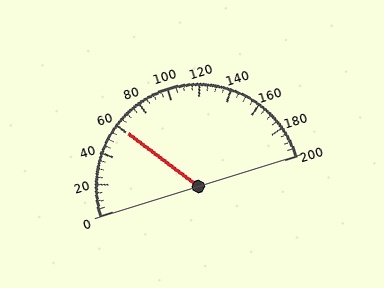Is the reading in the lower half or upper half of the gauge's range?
The reading is in the lower half of the range (0 to 200).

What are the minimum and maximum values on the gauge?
The gauge ranges from 0 to 200.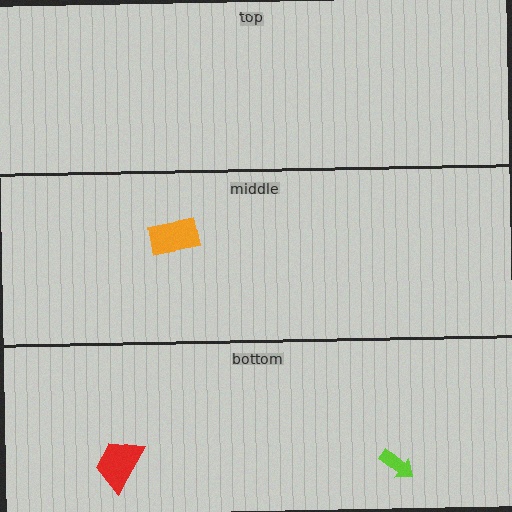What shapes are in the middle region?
The orange rectangle.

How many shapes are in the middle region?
1.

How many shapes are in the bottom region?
2.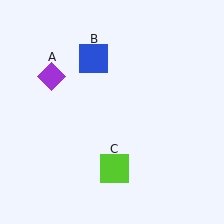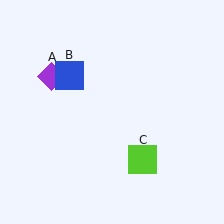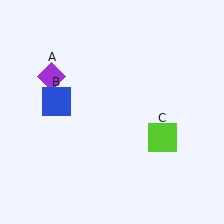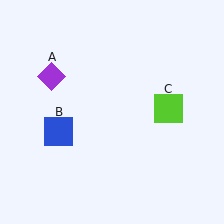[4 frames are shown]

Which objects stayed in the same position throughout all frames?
Purple diamond (object A) remained stationary.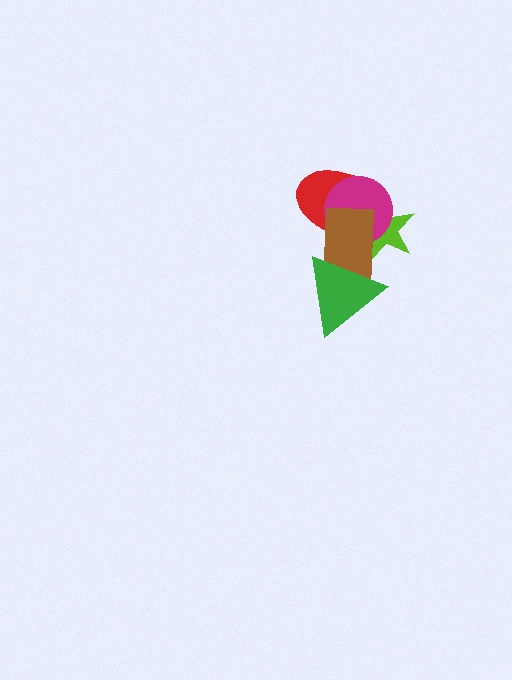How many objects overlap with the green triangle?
1 object overlaps with the green triangle.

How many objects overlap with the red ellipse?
3 objects overlap with the red ellipse.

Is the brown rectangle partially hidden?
Yes, it is partially covered by another shape.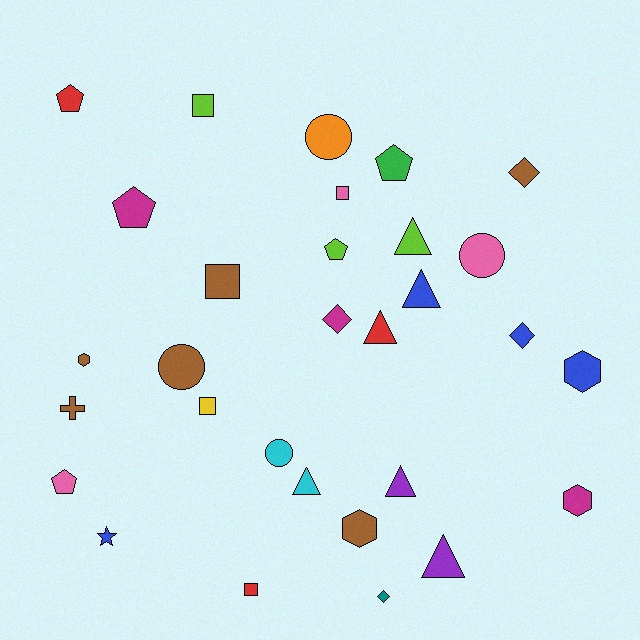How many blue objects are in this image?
There are 4 blue objects.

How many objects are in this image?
There are 30 objects.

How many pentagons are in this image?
There are 5 pentagons.